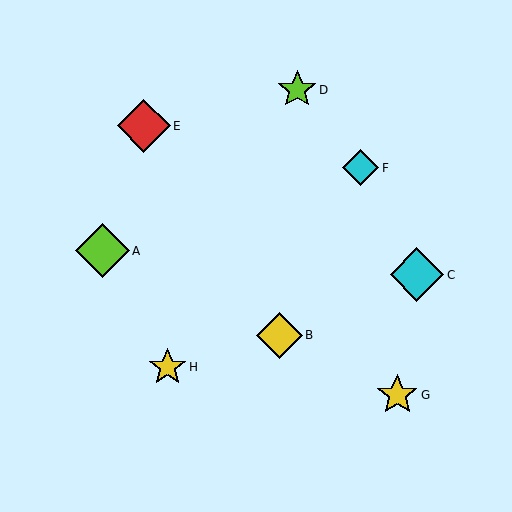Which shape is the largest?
The lime diamond (labeled A) is the largest.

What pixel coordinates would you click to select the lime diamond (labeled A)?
Click at (102, 251) to select the lime diamond A.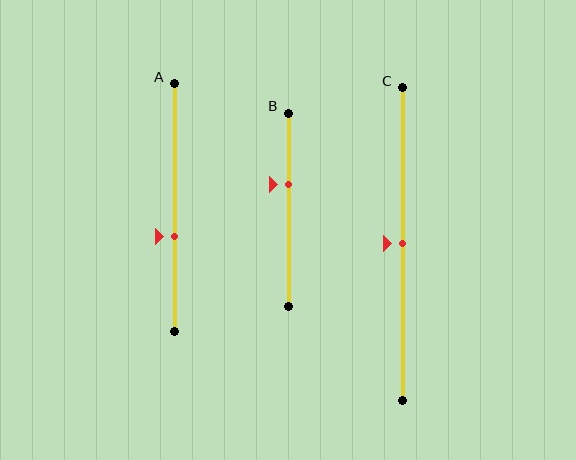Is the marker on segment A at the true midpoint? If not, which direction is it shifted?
No, the marker on segment A is shifted downward by about 12% of the segment length.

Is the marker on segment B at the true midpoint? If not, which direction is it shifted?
No, the marker on segment B is shifted upward by about 13% of the segment length.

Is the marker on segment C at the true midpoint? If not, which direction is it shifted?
Yes, the marker on segment C is at the true midpoint.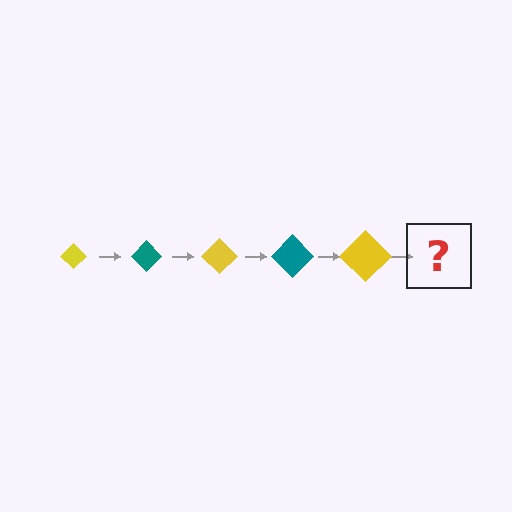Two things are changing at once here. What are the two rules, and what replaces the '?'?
The two rules are that the diamond grows larger each step and the color cycles through yellow and teal. The '?' should be a teal diamond, larger than the previous one.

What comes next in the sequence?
The next element should be a teal diamond, larger than the previous one.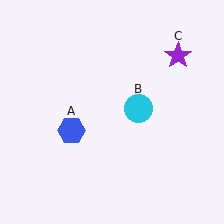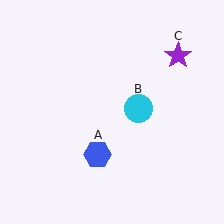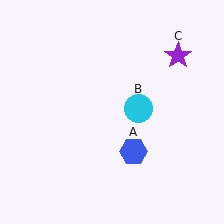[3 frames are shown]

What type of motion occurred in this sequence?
The blue hexagon (object A) rotated counterclockwise around the center of the scene.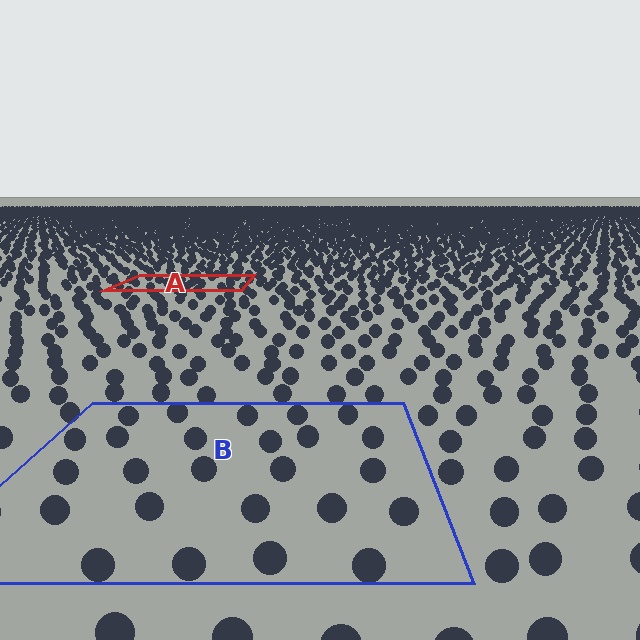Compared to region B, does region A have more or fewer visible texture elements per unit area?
Region A has more texture elements per unit area — they are packed more densely because it is farther away.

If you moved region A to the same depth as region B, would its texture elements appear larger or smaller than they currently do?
They would appear larger. At a closer depth, the same texture elements are projected at a bigger on-screen size.